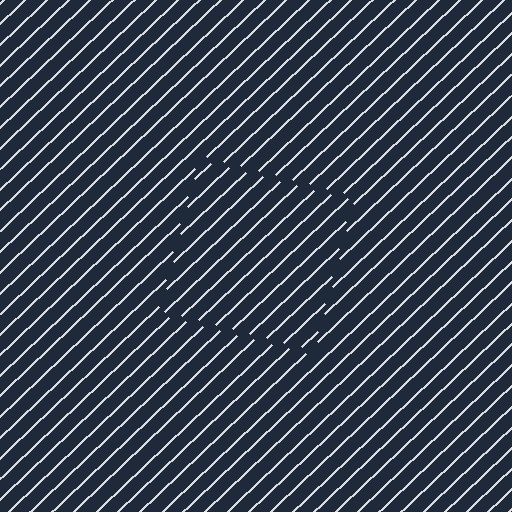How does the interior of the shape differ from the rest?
The interior of the shape contains the same grating, shifted by half a period — the contour is defined by the phase discontinuity where line-ends from the inner and outer gratings abut.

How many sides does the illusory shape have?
4 sides — the line-ends trace a square.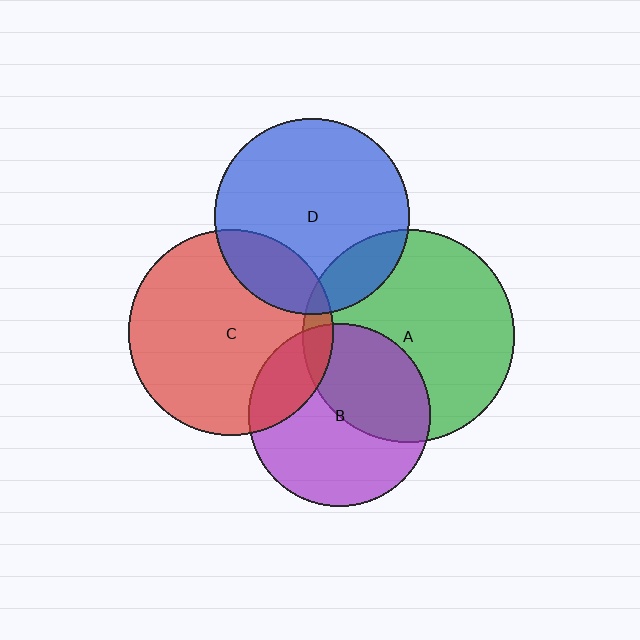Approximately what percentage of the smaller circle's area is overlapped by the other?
Approximately 20%.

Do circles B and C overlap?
Yes.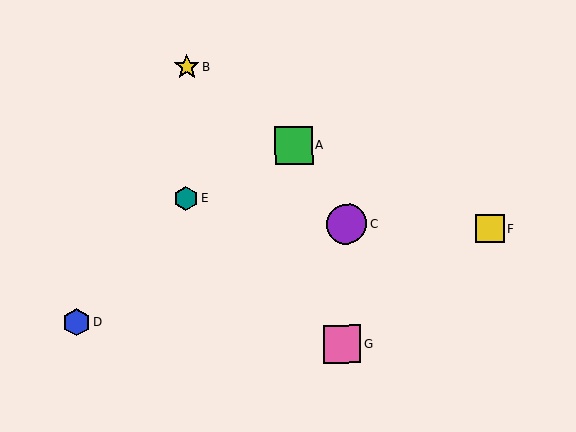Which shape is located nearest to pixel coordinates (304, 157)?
The green square (labeled A) at (294, 145) is nearest to that location.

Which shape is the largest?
The purple circle (labeled C) is the largest.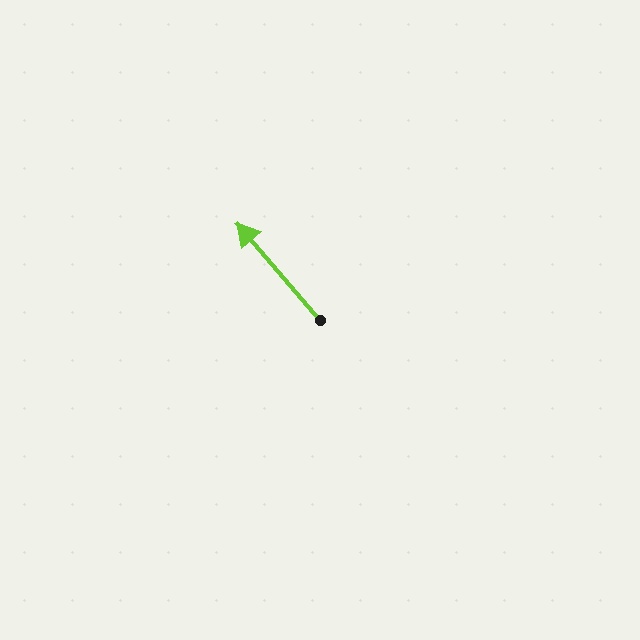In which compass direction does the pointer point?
Northwest.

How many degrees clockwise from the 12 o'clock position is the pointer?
Approximately 319 degrees.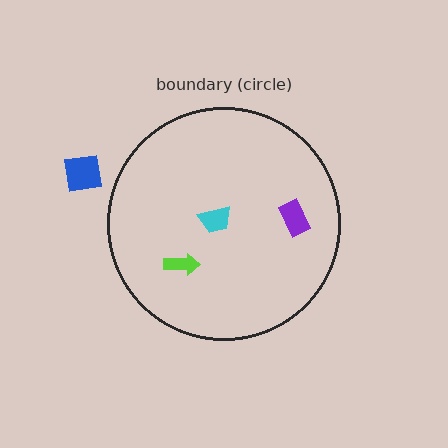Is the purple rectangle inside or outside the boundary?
Inside.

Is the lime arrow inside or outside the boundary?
Inside.